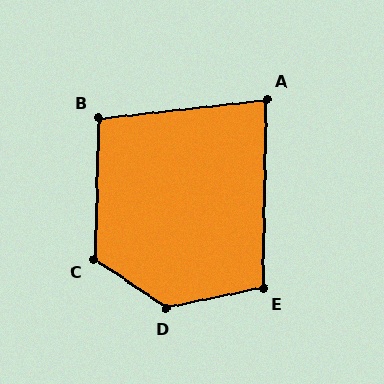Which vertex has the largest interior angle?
D, at approximately 134 degrees.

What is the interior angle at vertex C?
Approximately 122 degrees (obtuse).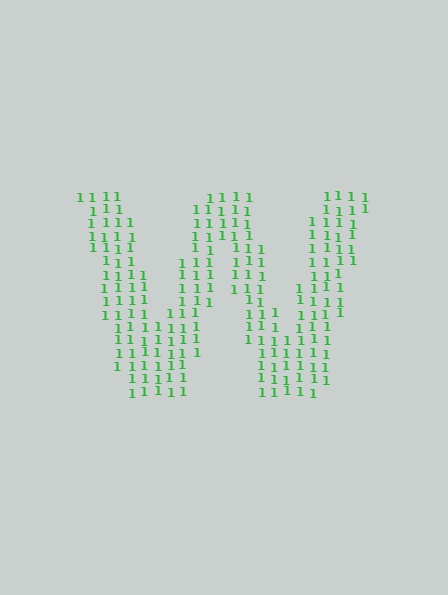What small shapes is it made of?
It is made of small digit 1's.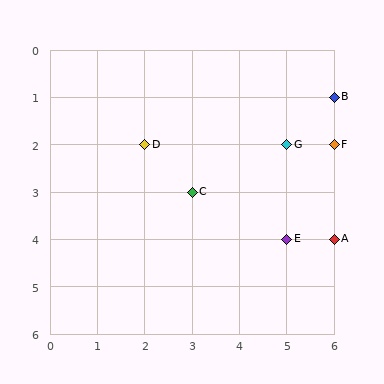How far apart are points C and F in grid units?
Points C and F are 3 columns and 1 row apart (about 3.2 grid units diagonally).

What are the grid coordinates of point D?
Point D is at grid coordinates (2, 2).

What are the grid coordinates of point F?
Point F is at grid coordinates (6, 2).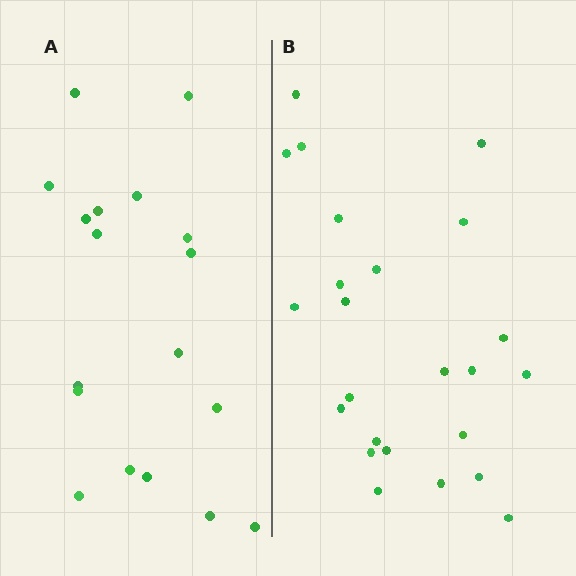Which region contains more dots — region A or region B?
Region B (the right region) has more dots.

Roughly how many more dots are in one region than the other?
Region B has about 6 more dots than region A.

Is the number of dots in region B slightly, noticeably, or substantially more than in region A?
Region B has noticeably more, but not dramatically so. The ratio is roughly 1.3 to 1.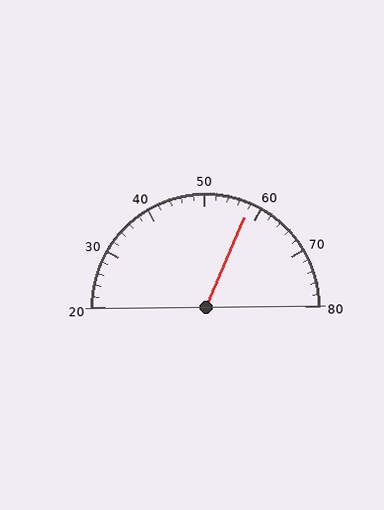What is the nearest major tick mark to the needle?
The nearest major tick mark is 60.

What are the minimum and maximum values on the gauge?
The gauge ranges from 20 to 80.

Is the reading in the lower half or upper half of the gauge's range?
The reading is in the upper half of the range (20 to 80).